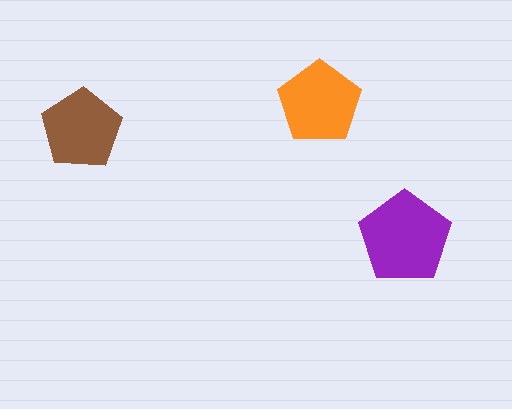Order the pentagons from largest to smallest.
the purple one, the orange one, the brown one.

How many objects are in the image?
There are 3 objects in the image.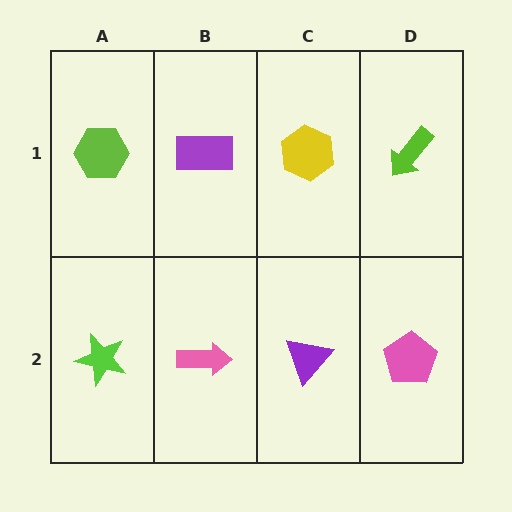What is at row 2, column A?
A lime star.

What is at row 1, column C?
A yellow hexagon.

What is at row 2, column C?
A purple triangle.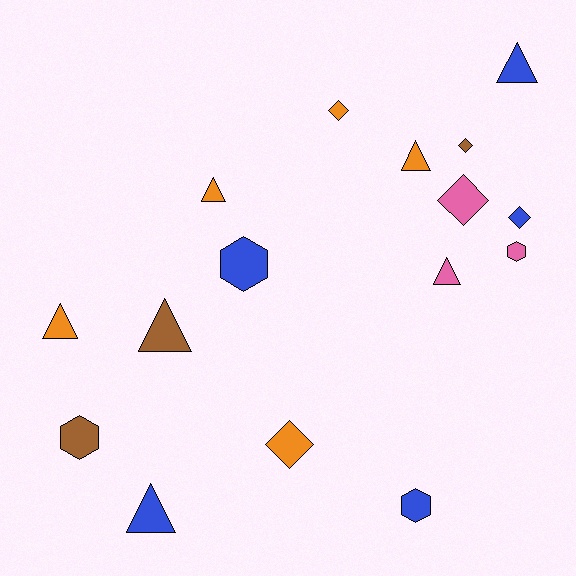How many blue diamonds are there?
There is 1 blue diamond.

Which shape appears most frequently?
Triangle, with 7 objects.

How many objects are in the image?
There are 16 objects.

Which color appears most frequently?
Orange, with 5 objects.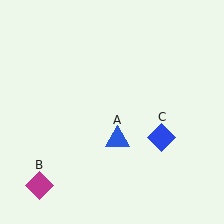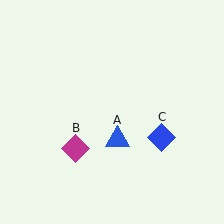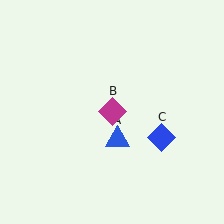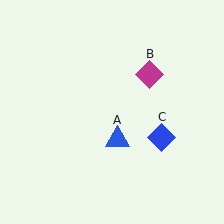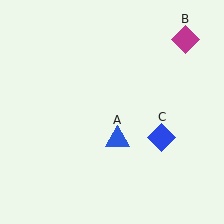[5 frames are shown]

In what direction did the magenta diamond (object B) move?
The magenta diamond (object B) moved up and to the right.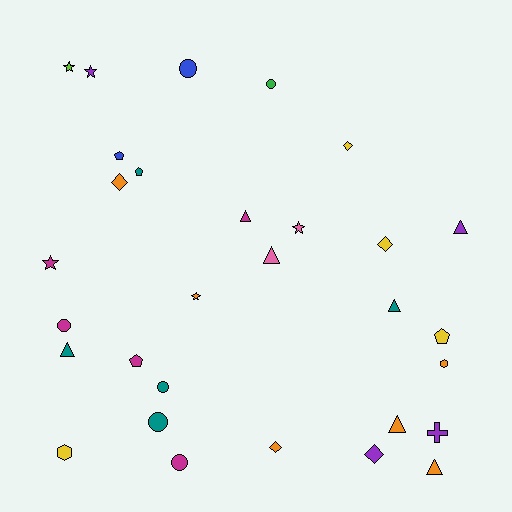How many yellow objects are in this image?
There are 4 yellow objects.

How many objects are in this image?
There are 30 objects.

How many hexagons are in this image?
There are 2 hexagons.